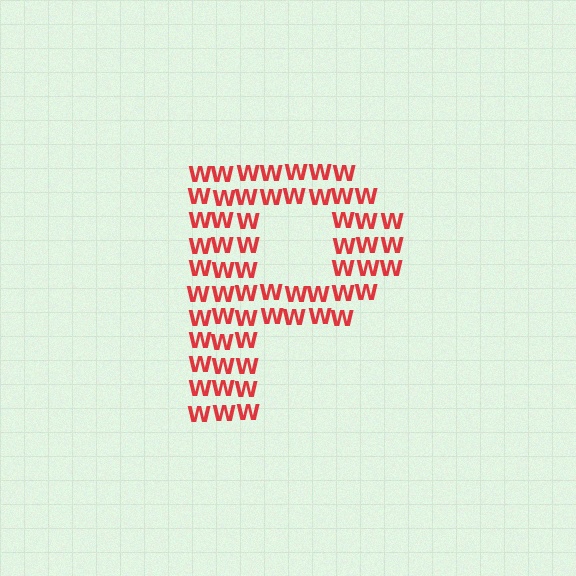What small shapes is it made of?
It is made of small letter W's.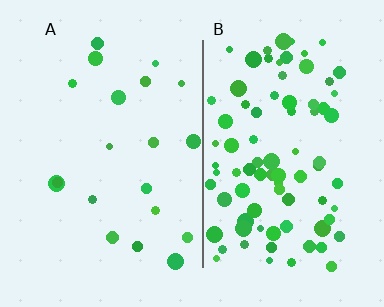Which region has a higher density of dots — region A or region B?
B (the right).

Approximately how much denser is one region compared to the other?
Approximately 4.3× — region B over region A.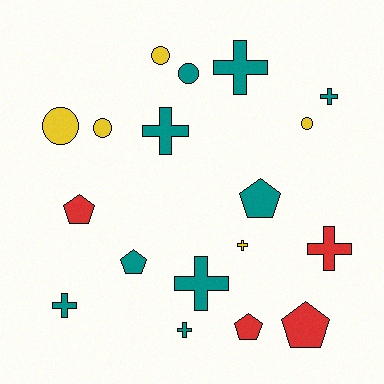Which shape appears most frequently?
Cross, with 8 objects.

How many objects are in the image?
There are 18 objects.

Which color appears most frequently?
Teal, with 9 objects.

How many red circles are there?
There are no red circles.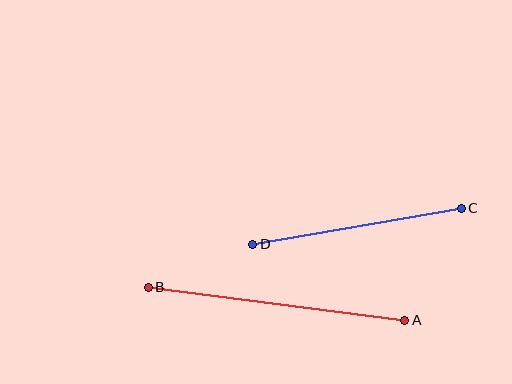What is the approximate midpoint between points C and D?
The midpoint is at approximately (357, 226) pixels.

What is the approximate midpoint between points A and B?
The midpoint is at approximately (276, 304) pixels.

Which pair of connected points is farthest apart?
Points A and B are farthest apart.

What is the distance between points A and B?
The distance is approximately 259 pixels.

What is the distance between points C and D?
The distance is approximately 211 pixels.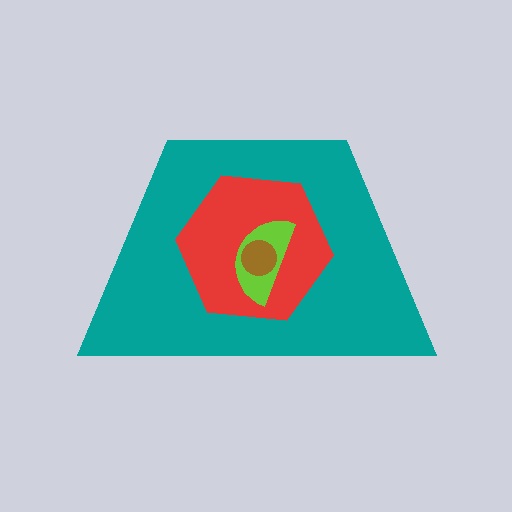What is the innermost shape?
The brown circle.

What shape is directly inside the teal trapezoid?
The red hexagon.